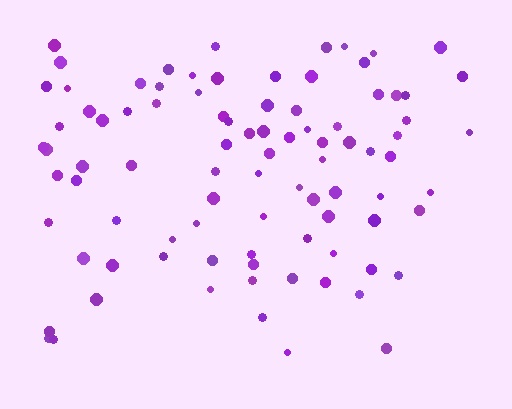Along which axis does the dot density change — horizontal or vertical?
Vertical.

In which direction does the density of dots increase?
From bottom to top, with the top side densest.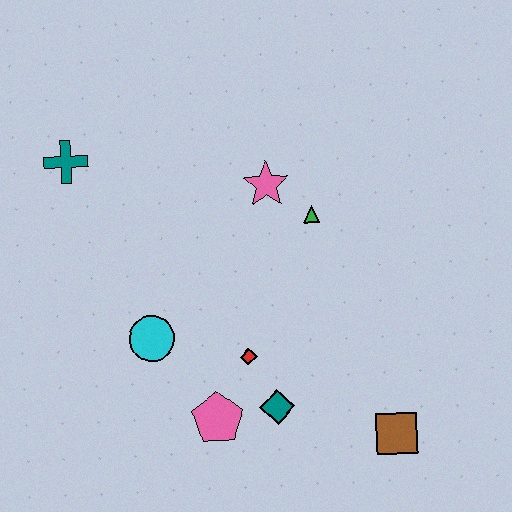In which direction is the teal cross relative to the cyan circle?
The teal cross is above the cyan circle.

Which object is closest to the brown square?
The teal diamond is closest to the brown square.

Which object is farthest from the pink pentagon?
The teal cross is farthest from the pink pentagon.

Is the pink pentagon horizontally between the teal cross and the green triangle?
Yes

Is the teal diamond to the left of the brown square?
Yes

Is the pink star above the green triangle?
Yes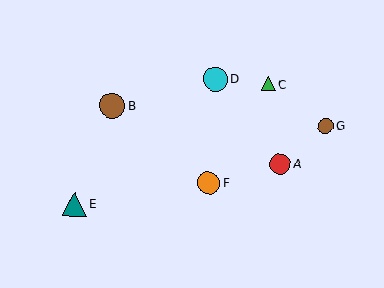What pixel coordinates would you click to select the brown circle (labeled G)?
Click at (325, 126) to select the brown circle G.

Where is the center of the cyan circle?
The center of the cyan circle is at (215, 79).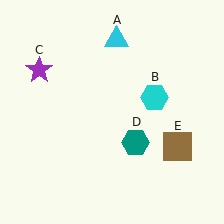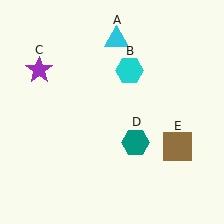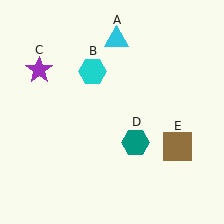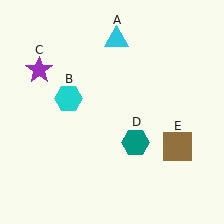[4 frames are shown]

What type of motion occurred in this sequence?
The cyan hexagon (object B) rotated counterclockwise around the center of the scene.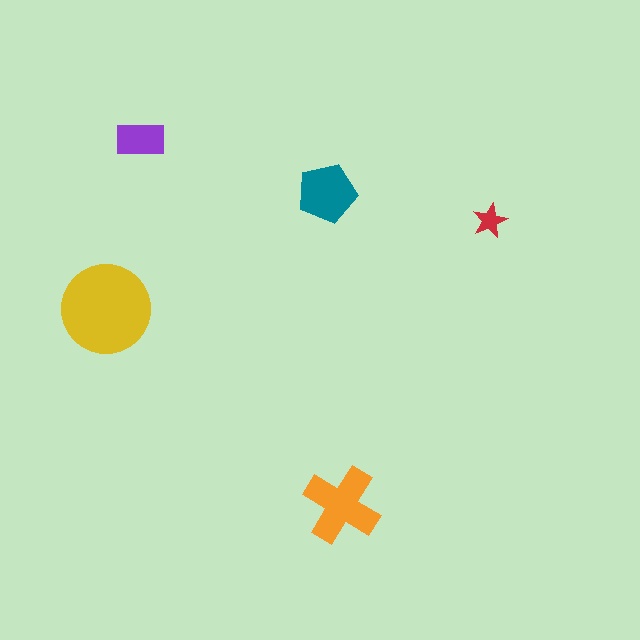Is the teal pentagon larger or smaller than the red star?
Larger.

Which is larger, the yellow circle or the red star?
The yellow circle.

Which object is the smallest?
The red star.